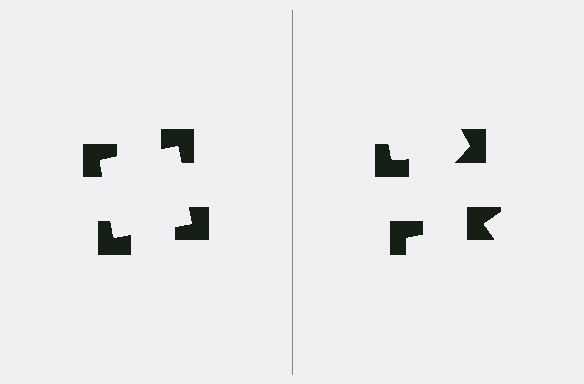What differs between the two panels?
The notched squares are positioned identically on both sides; only the wedge orientations differ. On the left they align to a square; on the right they are misaligned.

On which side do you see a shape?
An illusory square appears on the left side. On the right side the wedge cuts are rotated, so no coherent shape forms.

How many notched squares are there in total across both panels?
8 — 4 on each side.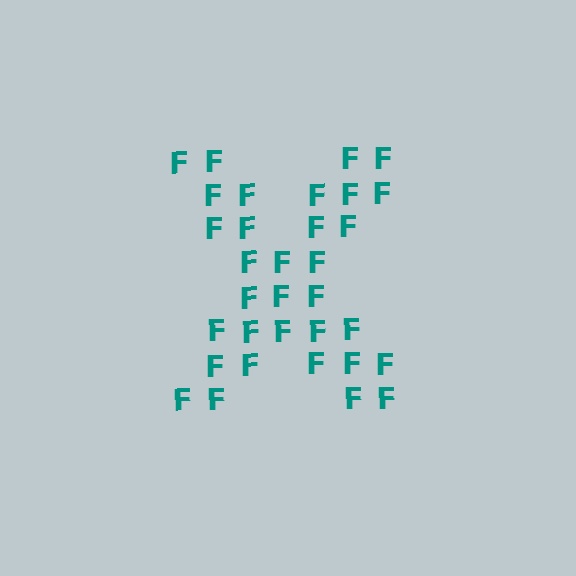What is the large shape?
The large shape is the letter X.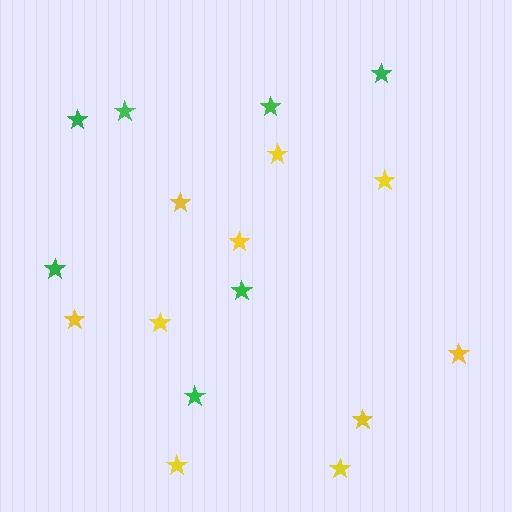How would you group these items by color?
There are 2 groups: one group of yellow stars (10) and one group of green stars (7).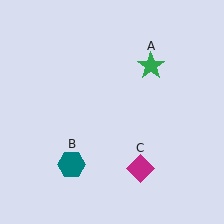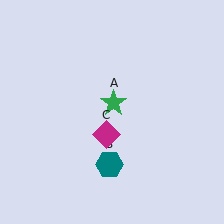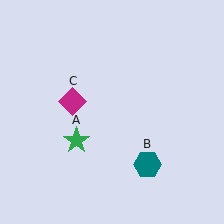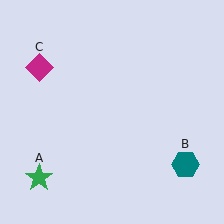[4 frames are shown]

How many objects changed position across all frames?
3 objects changed position: green star (object A), teal hexagon (object B), magenta diamond (object C).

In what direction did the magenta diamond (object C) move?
The magenta diamond (object C) moved up and to the left.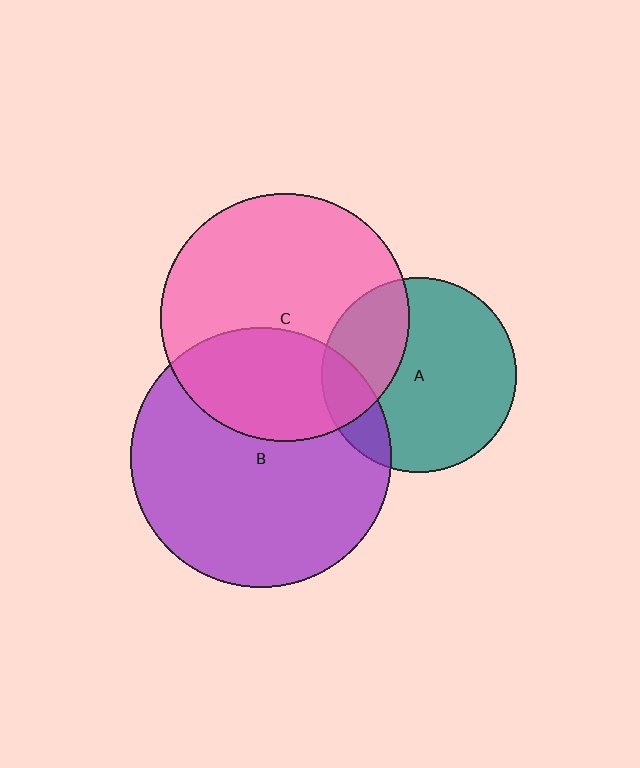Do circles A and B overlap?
Yes.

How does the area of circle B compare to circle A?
Approximately 1.8 times.